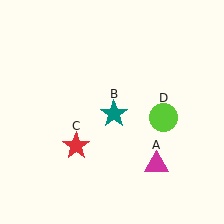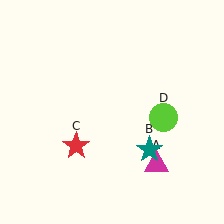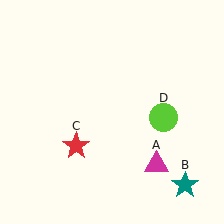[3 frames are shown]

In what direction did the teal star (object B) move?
The teal star (object B) moved down and to the right.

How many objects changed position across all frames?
1 object changed position: teal star (object B).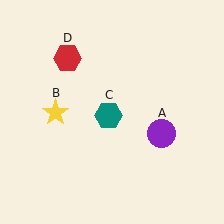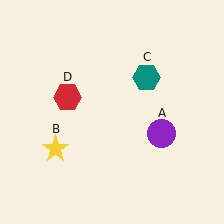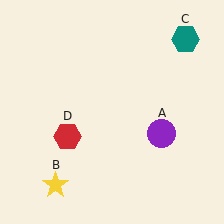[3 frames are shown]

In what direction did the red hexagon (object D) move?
The red hexagon (object D) moved down.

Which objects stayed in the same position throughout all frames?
Purple circle (object A) remained stationary.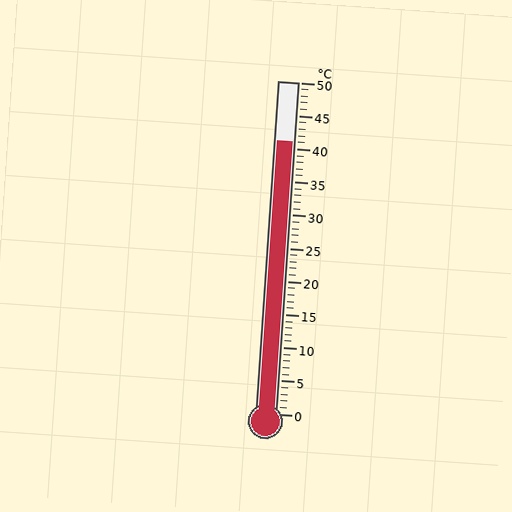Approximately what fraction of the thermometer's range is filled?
The thermometer is filled to approximately 80% of its range.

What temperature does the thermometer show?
The thermometer shows approximately 41°C.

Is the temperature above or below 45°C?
The temperature is below 45°C.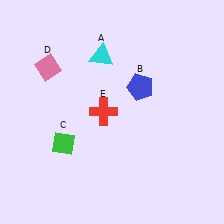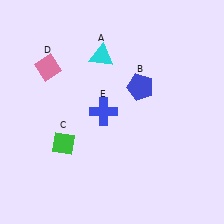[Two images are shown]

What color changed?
The cross (E) changed from red in Image 1 to blue in Image 2.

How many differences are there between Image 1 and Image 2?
There is 1 difference between the two images.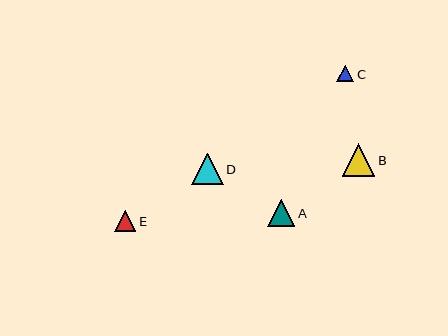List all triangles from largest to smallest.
From largest to smallest: B, D, A, E, C.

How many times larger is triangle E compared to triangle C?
Triangle E is approximately 1.3 times the size of triangle C.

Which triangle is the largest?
Triangle B is the largest with a size of approximately 33 pixels.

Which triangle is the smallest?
Triangle C is the smallest with a size of approximately 17 pixels.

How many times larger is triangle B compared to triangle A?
Triangle B is approximately 1.2 times the size of triangle A.